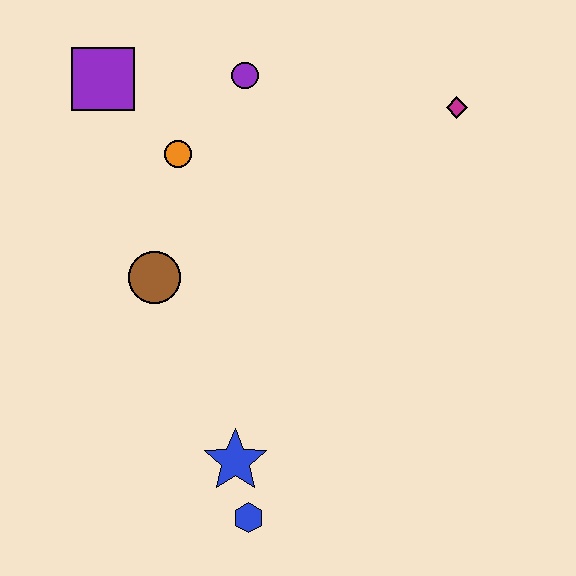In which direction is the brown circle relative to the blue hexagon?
The brown circle is above the blue hexagon.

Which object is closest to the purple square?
The orange circle is closest to the purple square.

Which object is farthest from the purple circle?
The blue hexagon is farthest from the purple circle.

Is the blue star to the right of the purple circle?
No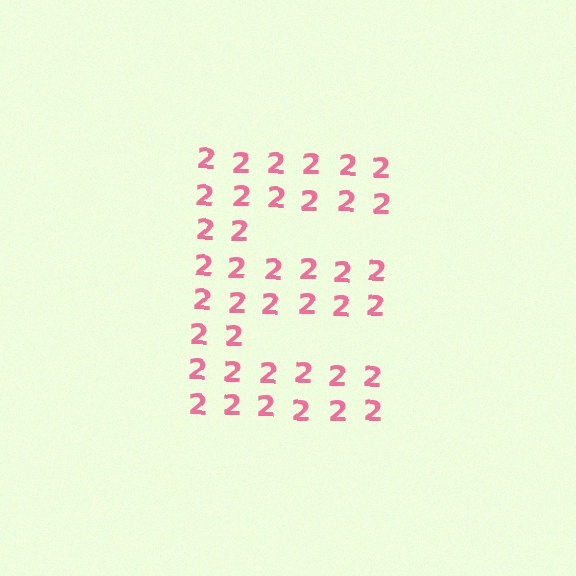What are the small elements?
The small elements are digit 2's.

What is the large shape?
The large shape is the letter E.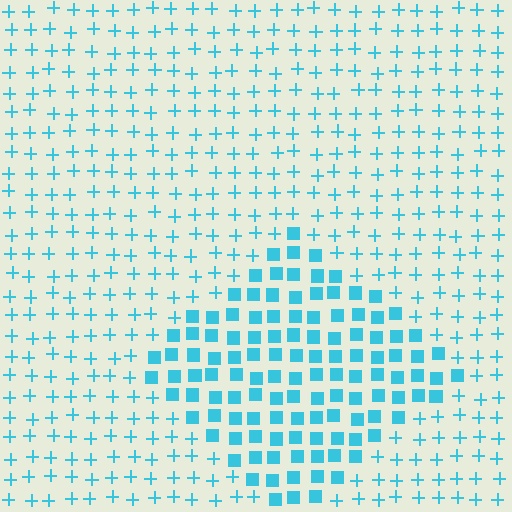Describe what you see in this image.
The image is filled with small cyan elements arranged in a uniform grid. A diamond-shaped region contains squares, while the surrounding area contains plus signs. The boundary is defined purely by the change in element shape.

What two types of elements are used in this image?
The image uses squares inside the diamond region and plus signs outside it.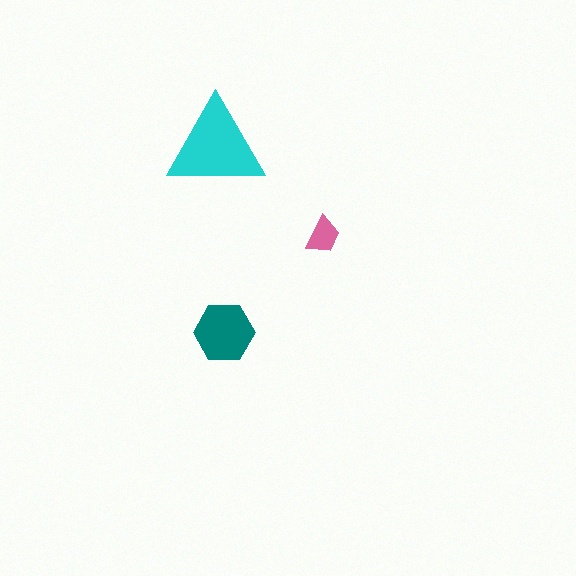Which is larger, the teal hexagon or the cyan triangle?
The cyan triangle.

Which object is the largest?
The cyan triangle.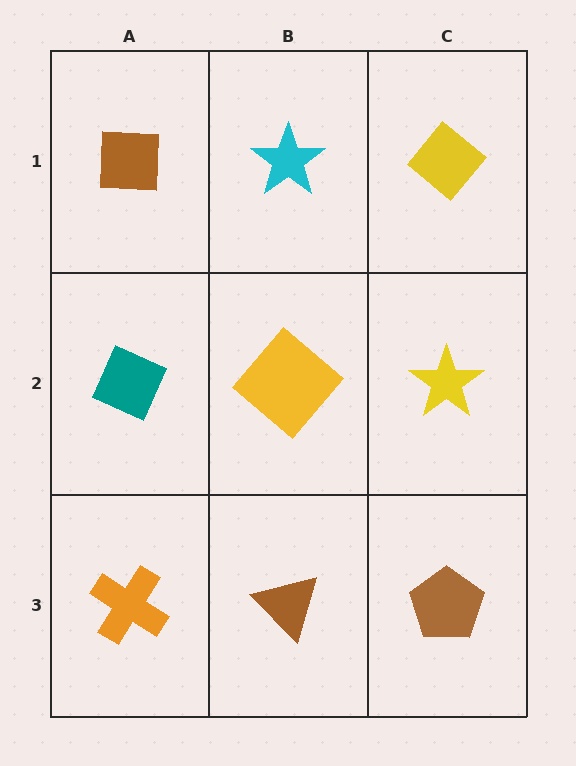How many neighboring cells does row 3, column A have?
2.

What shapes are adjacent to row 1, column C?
A yellow star (row 2, column C), a cyan star (row 1, column B).